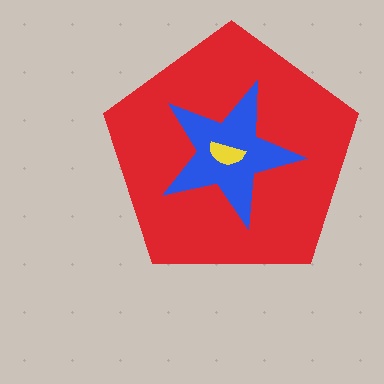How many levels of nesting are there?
3.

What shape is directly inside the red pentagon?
The blue star.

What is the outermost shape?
The red pentagon.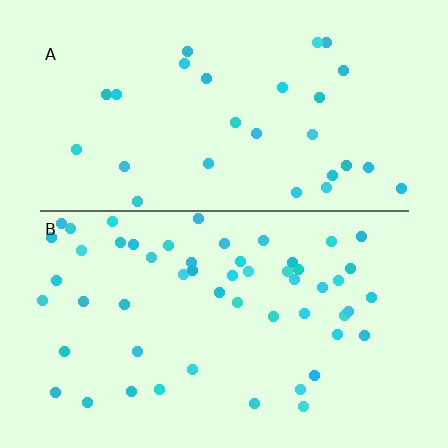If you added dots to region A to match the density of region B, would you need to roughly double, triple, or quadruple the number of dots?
Approximately double.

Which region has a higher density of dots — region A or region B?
B (the bottom).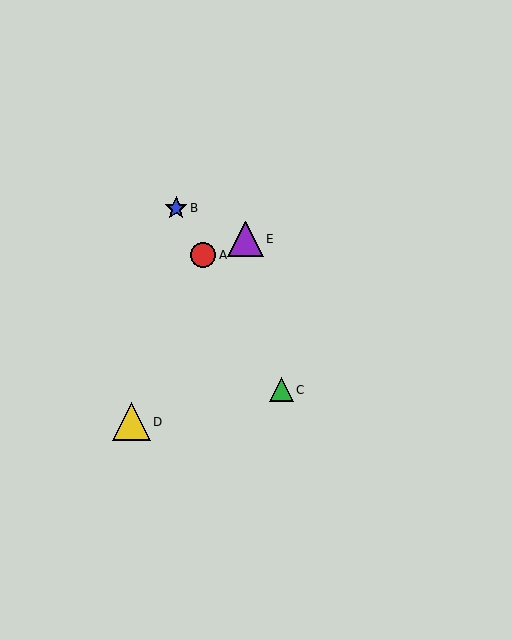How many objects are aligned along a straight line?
3 objects (A, B, C) are aligned along a straight line.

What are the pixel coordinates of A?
Object A is at (203, 255).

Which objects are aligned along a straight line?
Objects A, B, C are aligned along a straight line.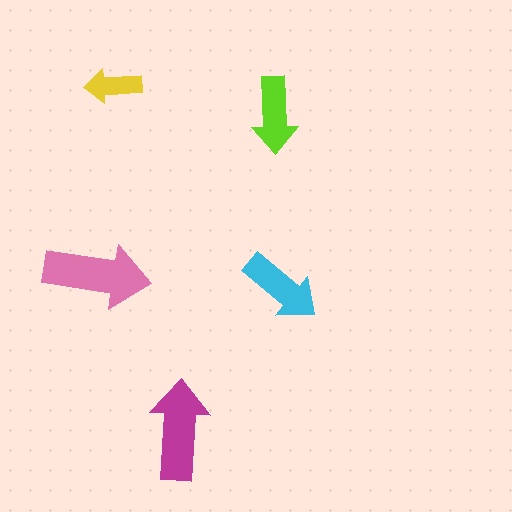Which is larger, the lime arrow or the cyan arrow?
The cyan one.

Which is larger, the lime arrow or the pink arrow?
The pink one.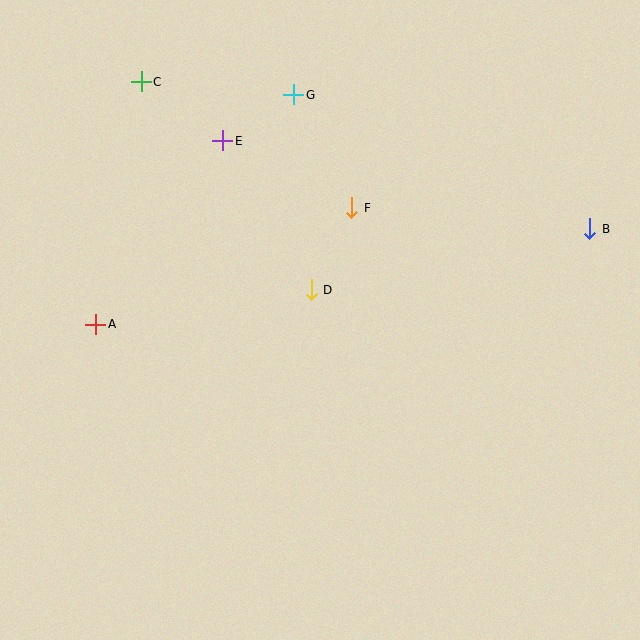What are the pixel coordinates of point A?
Point A is at (95, 324).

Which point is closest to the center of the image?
Point D at (311, 290) is closest to the center.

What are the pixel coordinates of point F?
Point F is at (352, 208).